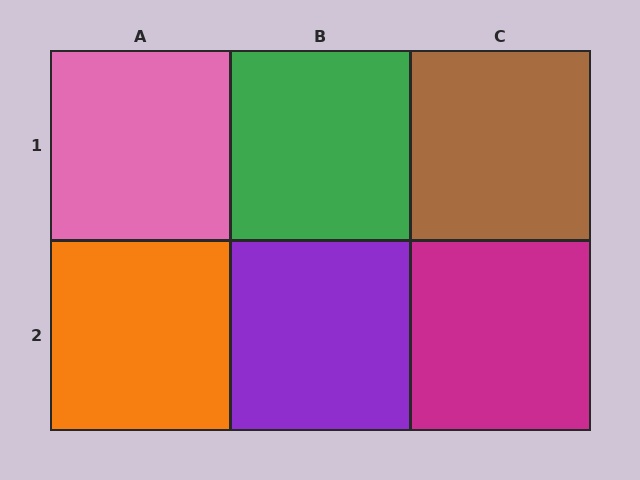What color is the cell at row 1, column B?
Green.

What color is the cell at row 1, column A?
Pink.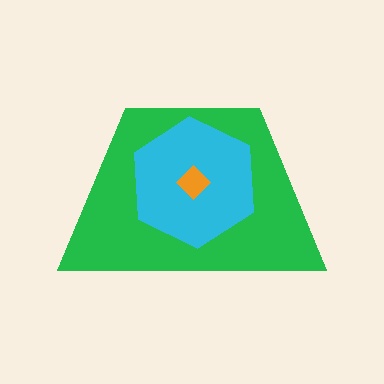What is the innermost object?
The orange diamond.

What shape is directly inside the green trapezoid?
The cyan hexagon.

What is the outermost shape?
The green trapezoid.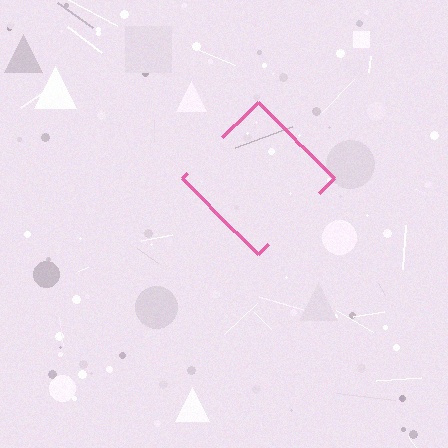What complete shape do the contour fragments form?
The contour fragments form a diamond.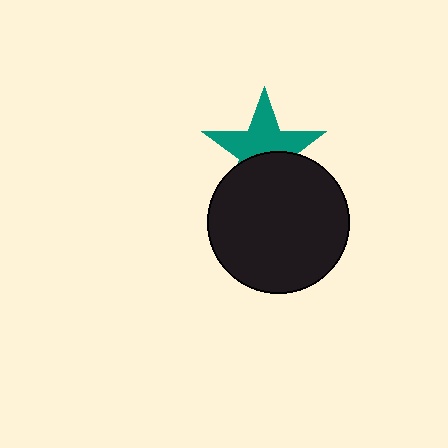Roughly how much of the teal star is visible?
About half of it is visible (roughly 57%).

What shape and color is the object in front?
The object in front is a black circle.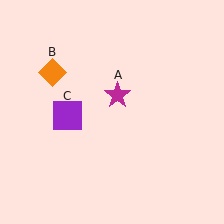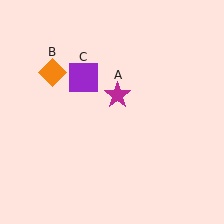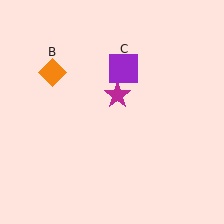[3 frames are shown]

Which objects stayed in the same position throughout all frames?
Magenta star (object A) and orange diamond (object B) remained stationary.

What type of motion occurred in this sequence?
The purple square (object C) rotated clockwise around the center of the scene.